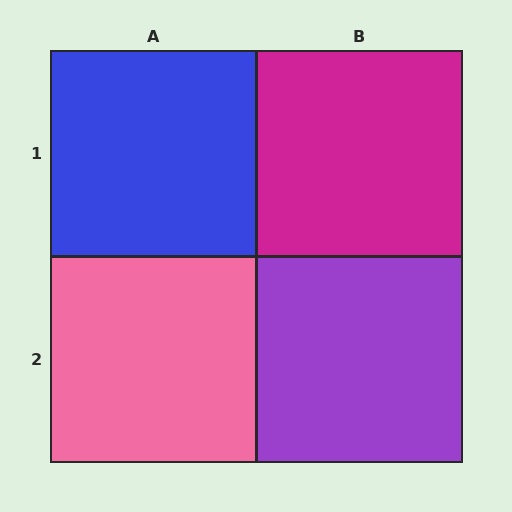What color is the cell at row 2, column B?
Purple.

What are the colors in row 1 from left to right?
Blue, magenta.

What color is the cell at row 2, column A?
Pink.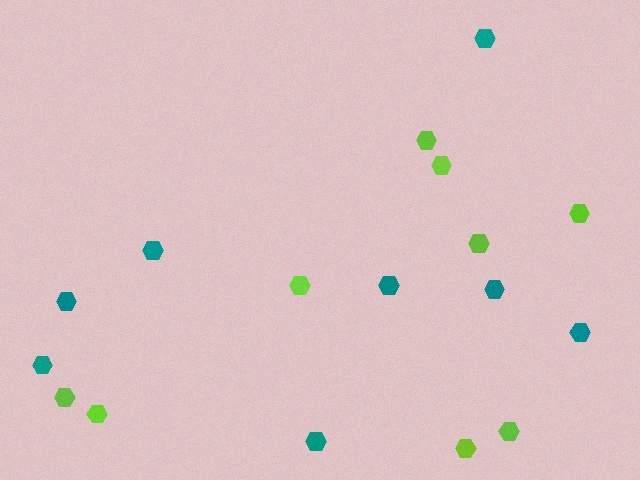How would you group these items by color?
There are 2 groups: one group of lime hexagons (9) and one group of teal hexagons (8).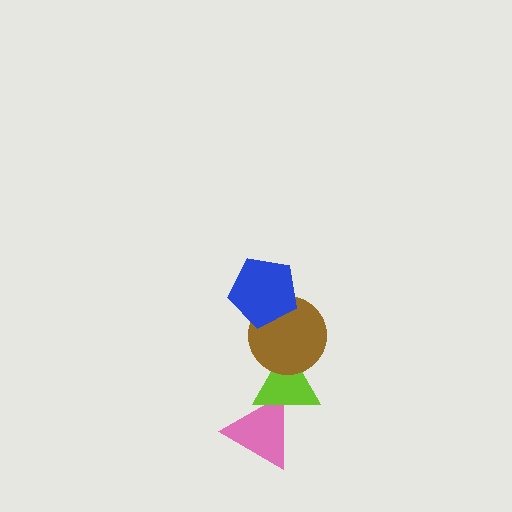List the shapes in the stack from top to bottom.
From top to bottom: the blue pentagon, the brown circle, the lime triangle, the pink triangle.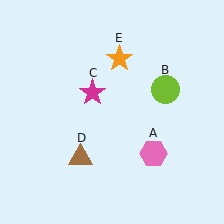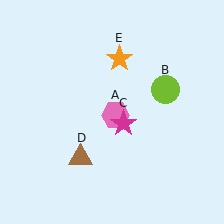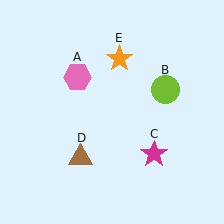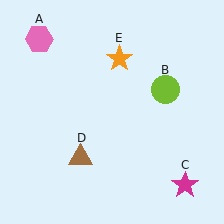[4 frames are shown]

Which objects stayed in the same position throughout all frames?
Lime circle (object B) and brown triangle (object D) and orange star (object E) remained stationary.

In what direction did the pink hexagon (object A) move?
The pink hexagon (object A) moved up and to the left.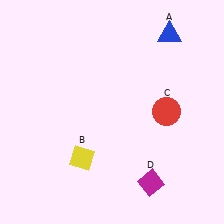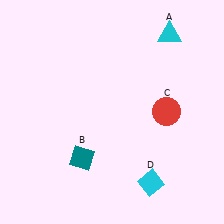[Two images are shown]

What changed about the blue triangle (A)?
In Image 1, A is blue. In Image 2, it changed to cyan.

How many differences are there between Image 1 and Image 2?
There are 3 differences between the two images.